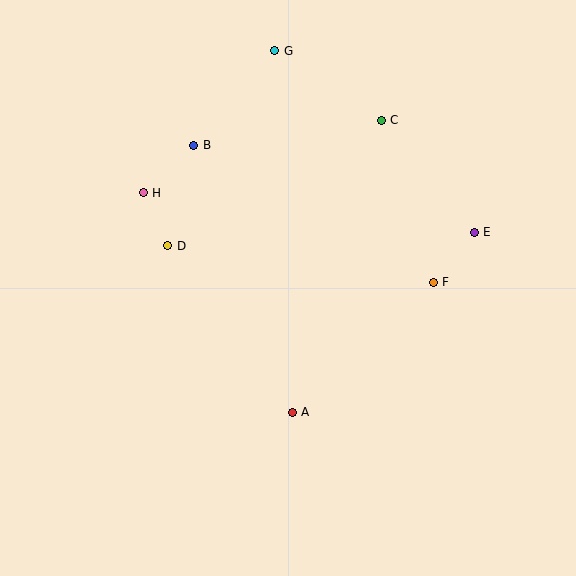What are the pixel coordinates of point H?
Point H is at (143, 193).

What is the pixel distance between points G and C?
The distance between G and C is 127 pixels.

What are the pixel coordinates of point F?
Point F is at (433, 282).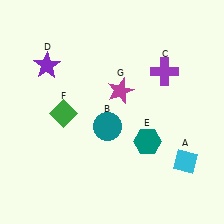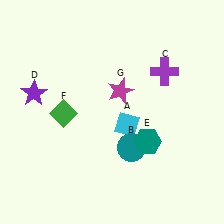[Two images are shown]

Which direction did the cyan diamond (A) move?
The cyan diamond (A) moved left.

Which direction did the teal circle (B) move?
The teal circle (B) moved right.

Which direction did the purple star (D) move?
The purple star (D) moved down.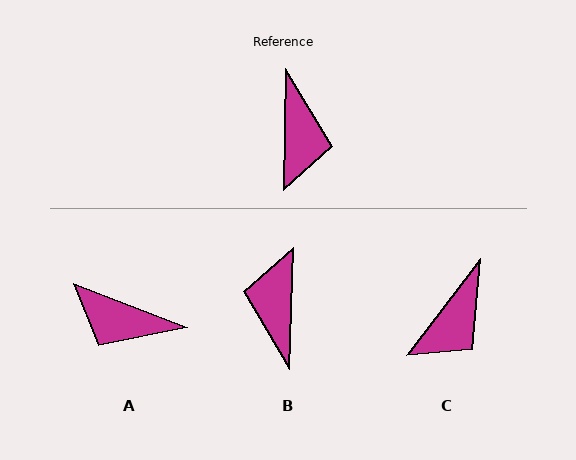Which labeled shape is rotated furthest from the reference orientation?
B, about 179 degrees away.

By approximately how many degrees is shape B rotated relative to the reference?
Approximately 179 degrees counter-clockwise.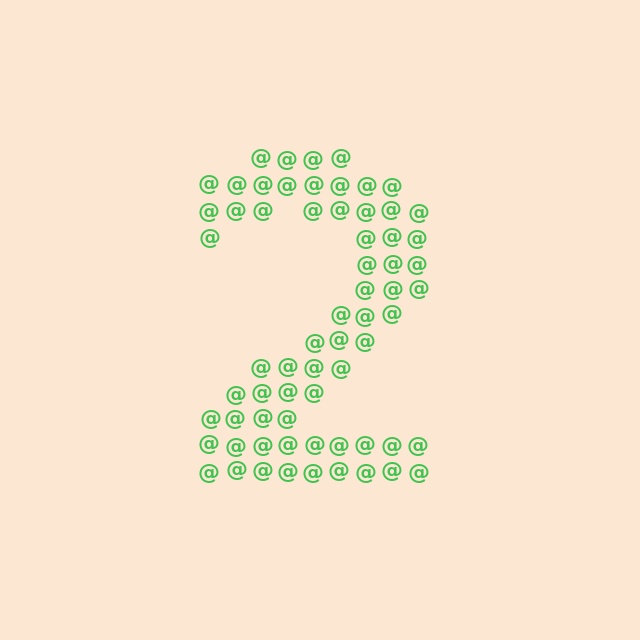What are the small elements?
The small elements are at signs.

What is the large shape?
The large shape is the digit 2.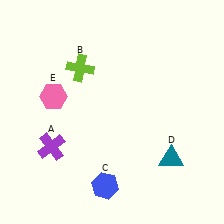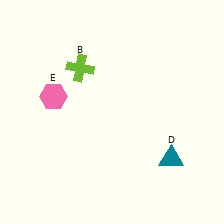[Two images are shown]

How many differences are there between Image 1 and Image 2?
There are 2 differences between the two images.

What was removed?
The blue hexagon (C), the purple cross (A) were removed in Image 2.